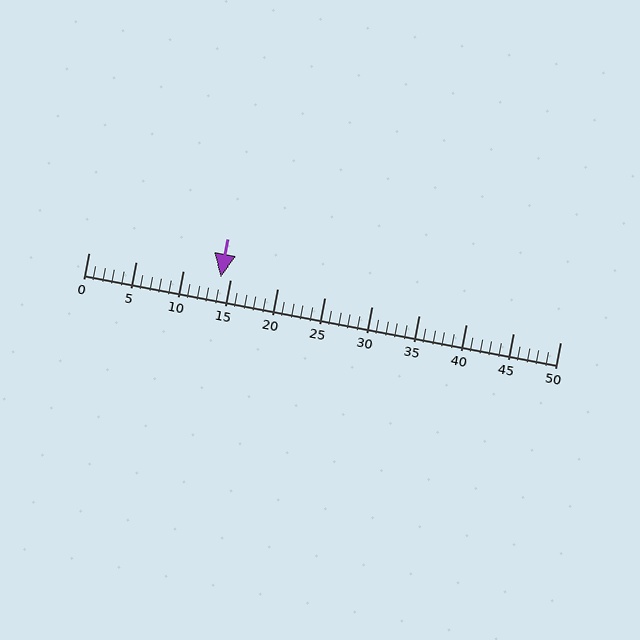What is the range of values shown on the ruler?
The ruler shows values from 0 to 50.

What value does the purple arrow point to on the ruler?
The purple arrow points to approximately 14.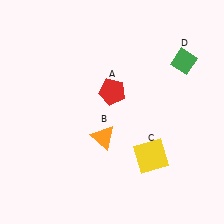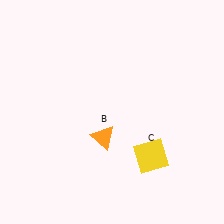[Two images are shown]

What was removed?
The green diamond (D), the red pentagon (A) were removed in Image 2.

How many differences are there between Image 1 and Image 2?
There are 2 differences between the two images.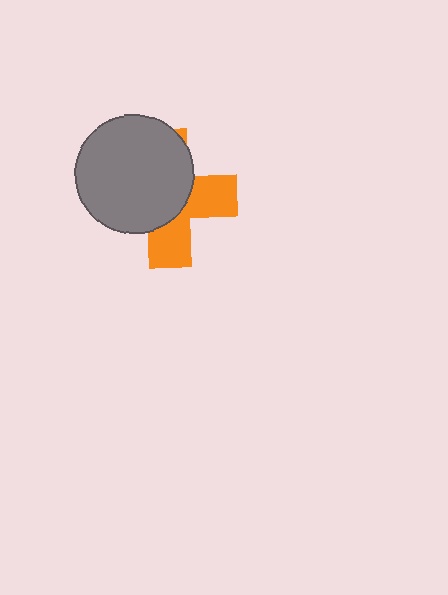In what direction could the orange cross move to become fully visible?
The orange cross could move toward the lower-right. That would shift it out from behind the gray circle entirely.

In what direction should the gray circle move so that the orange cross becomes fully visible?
The gray circle should move toward the upper-left. That is the shortest direction to clear the overlap and leave the orange cross fully visible.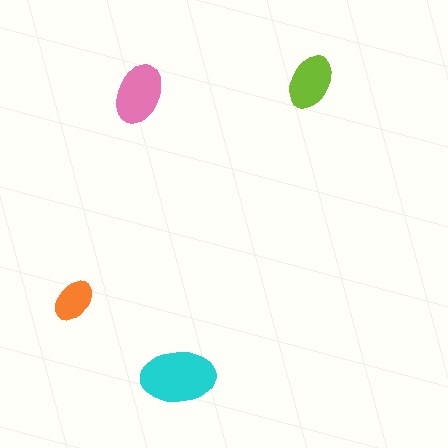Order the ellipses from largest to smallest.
the cyan one, the pink one, the lime one, the orange one.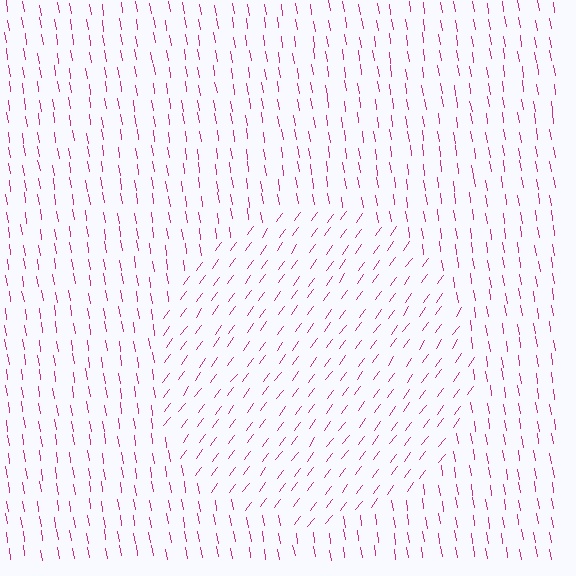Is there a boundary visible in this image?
Yes, there is a texture boundary formed by a change in line orientation.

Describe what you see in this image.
The image is filled with small magenta line segments. A circle region in the image has lines oriented differently from the surrounding lines, creating a visible texture boundary.